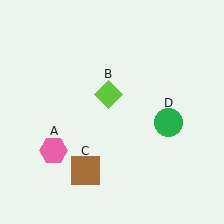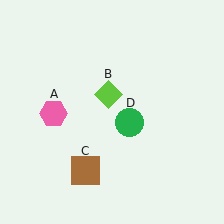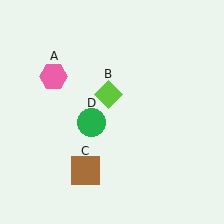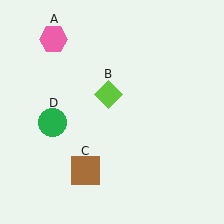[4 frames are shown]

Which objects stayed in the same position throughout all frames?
Lime diamond (object B) and brown square (object C) remained stationary.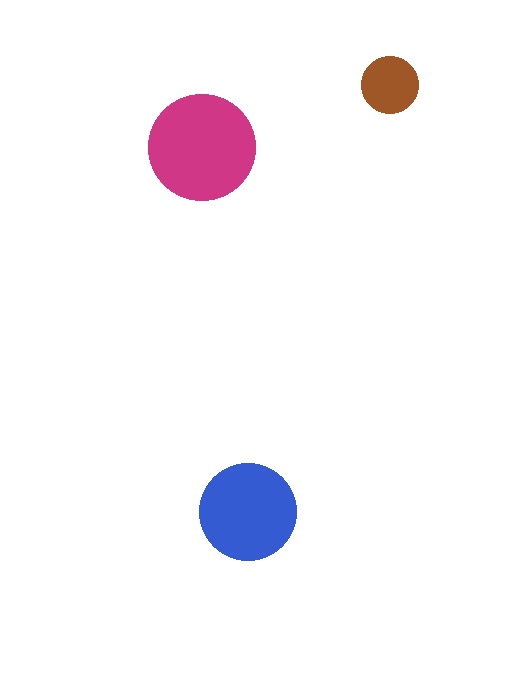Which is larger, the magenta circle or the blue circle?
The magenta one.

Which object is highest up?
The brown circle is topmost.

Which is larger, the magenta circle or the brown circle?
The magenta one.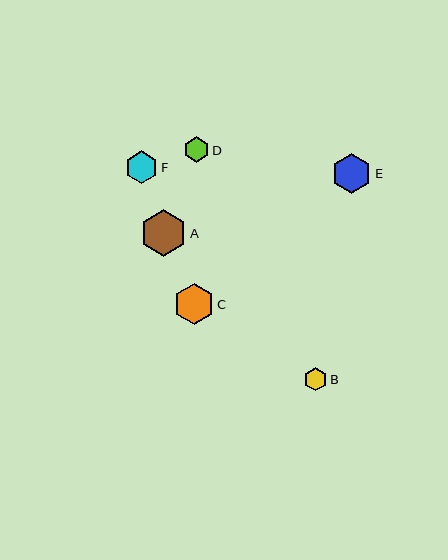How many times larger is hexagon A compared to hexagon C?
Hexagon A is approximately 1.1 times the size of hexagon C.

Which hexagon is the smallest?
Hexagon B is the smallest with a size of approximately 23 pixels.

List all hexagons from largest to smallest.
From largest to smallest: A, C, E, F, D, B.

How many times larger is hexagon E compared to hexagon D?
Hexagon E is approximately 1.6 times the size of hexagon D.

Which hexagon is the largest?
Hexagon A is the largest with a size of approximately 47 pixels.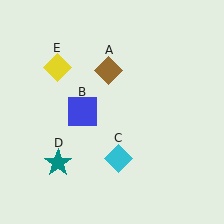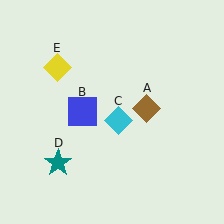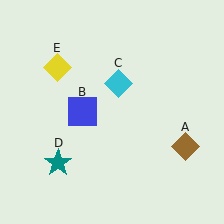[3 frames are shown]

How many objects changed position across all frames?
2 objects changed position: brown diamond (object A), cyan diamond (object C).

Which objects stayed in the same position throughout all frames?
Blue square (object B) and teal star (object D) and yellow diamond (object E) remained stationary.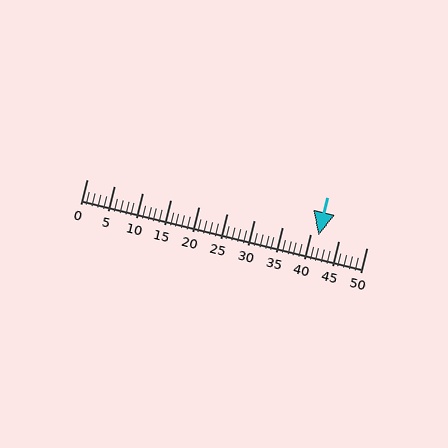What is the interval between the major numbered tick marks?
The major tick marks are spaced 5 units apart.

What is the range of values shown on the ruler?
The ruler shows values from 0 to 50.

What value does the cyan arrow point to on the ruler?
The cyan arrow points to approximately 41.